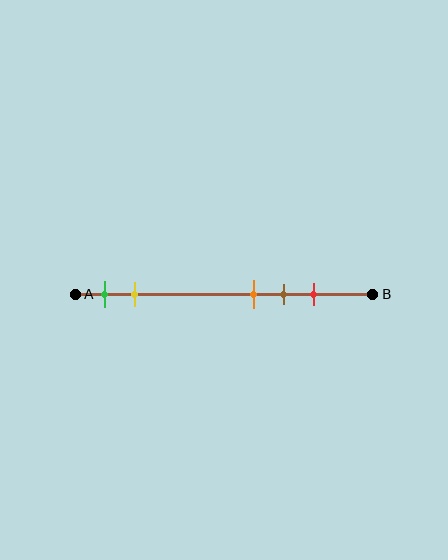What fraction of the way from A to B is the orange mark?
The orange mark is approximately 60% (0.6) of the way from A to B.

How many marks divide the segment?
There are 5 marks dividing the segment.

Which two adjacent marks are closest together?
The orange and brown marks are the closest adjacent pair.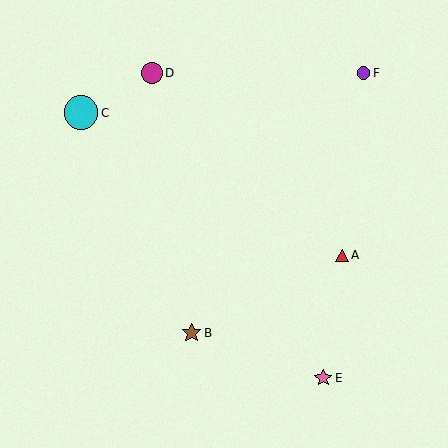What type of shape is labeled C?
Shape C is a cyan circle.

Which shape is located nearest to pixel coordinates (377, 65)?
The purple circle (labeled F) at (363, 73) is nearest to that location.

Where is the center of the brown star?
The center of the brown star is at (191, 333).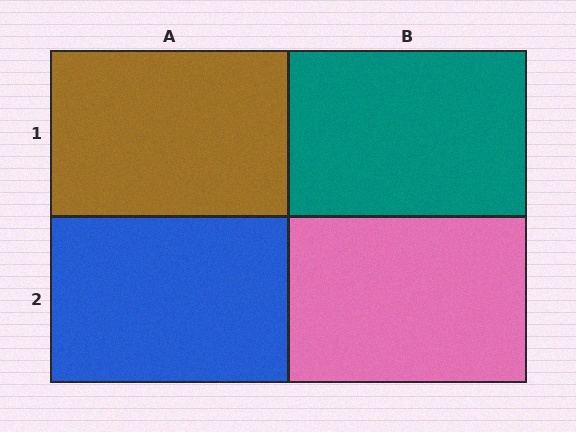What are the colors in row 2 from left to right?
Blue, pink.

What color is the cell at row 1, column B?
Teal.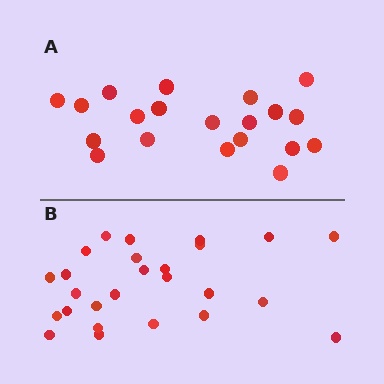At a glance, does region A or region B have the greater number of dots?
Region B (the bottom region) has more dots.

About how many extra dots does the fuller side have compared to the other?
Region B has about 6 more dots than region A.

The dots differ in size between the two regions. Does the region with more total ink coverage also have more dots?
No. Region A has more total ink coverage because its dots are larger, but region B actually contains more individual dots. Total area can be misleading — the number of items is what matters here.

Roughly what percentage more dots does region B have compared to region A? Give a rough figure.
About 30% more.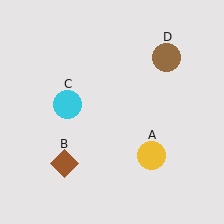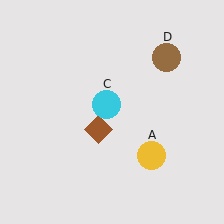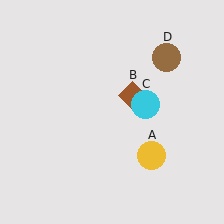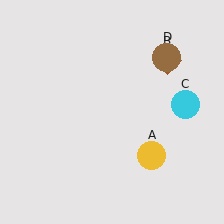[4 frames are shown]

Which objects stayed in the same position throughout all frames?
Yellow circle (object A) and brown circle (object D) remained stationary.